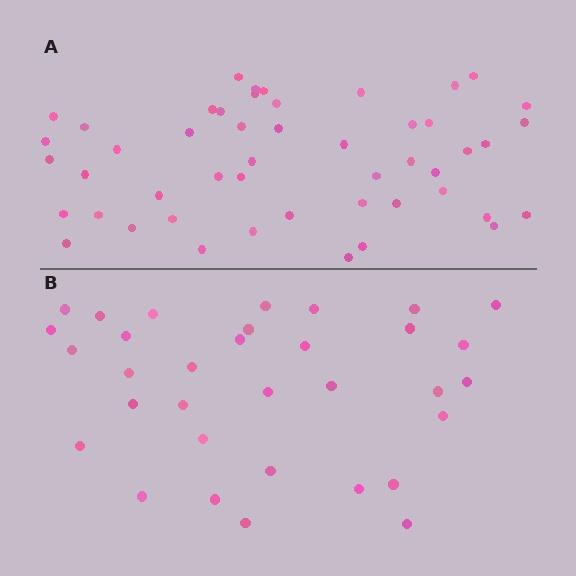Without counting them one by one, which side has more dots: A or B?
Region A (the top region) has more dots.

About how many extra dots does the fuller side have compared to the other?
Region A has approximately 15 more dots than region B.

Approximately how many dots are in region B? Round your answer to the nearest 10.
About 30 dots. (The exact count is 33, which rounds to 30.)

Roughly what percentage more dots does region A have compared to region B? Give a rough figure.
About 50% more.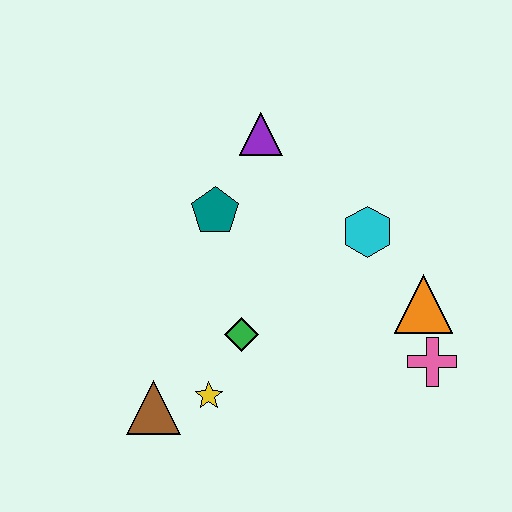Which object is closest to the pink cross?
The orange triangle is closest to the pink cross.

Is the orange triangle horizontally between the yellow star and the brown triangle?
No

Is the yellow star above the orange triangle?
No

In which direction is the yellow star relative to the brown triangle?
The yellow star is to the right of the brown triangle.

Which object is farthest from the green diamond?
The purple triangle is farthest from the green diamond.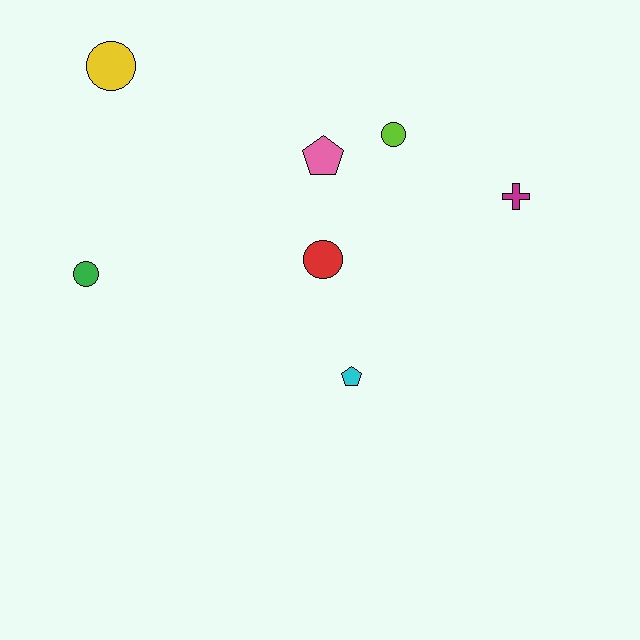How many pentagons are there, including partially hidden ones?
There are 2 pentagons.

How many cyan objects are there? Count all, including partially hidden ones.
There is 1 cyan object.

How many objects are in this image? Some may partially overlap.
There are 7 objects.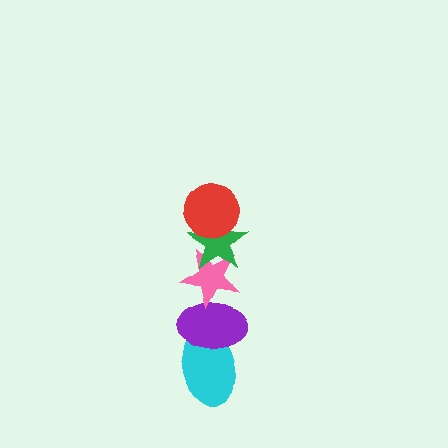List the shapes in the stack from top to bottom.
From top to bottom: the red circle, the green star, the pink star, the purple ellipse, the cyan ellipse.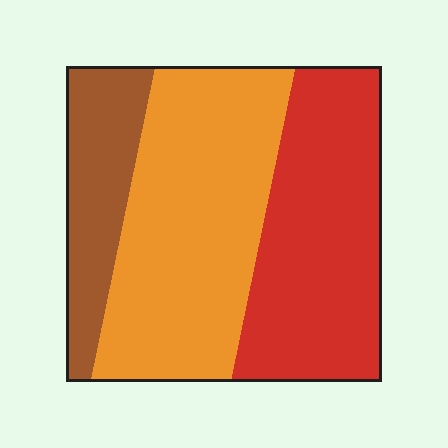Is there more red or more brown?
Red.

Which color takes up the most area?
Orange, at roughly 45%.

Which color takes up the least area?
Brown, at roughly 20%.